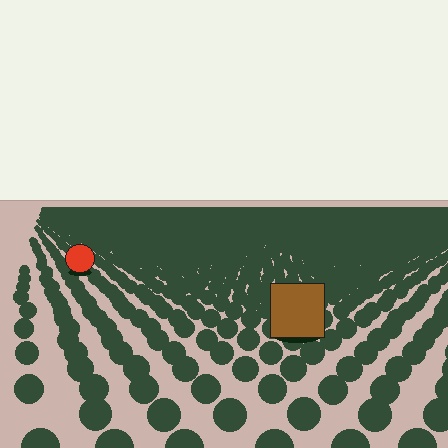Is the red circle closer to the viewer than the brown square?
No. The brown square is closer — you can tell from the texture gradient: the ground texture is coarser near it.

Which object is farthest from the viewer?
The red circle is farthest from the viewer. It appears smaller and the ground texture around it is denser.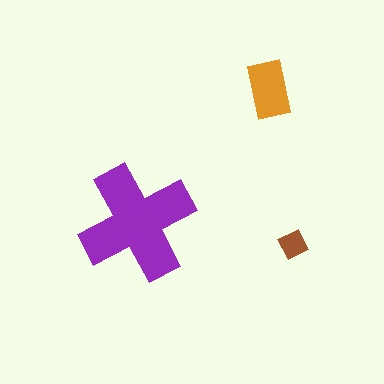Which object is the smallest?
The brown diamond.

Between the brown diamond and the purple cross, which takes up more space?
The purple cross.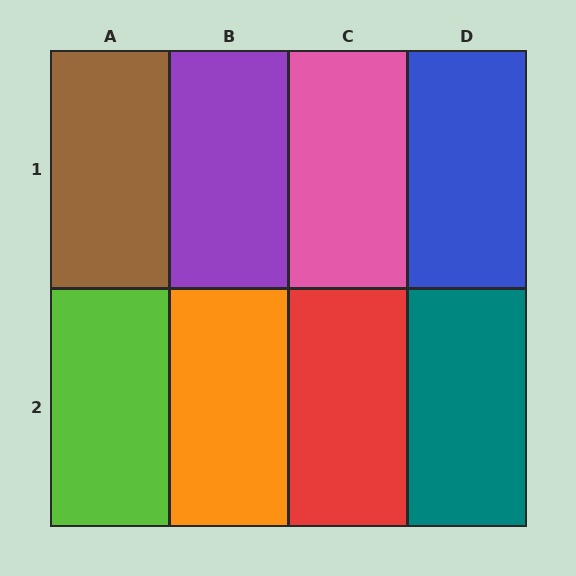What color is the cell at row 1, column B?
Purple.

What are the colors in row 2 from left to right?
Lime, orange, red, teal.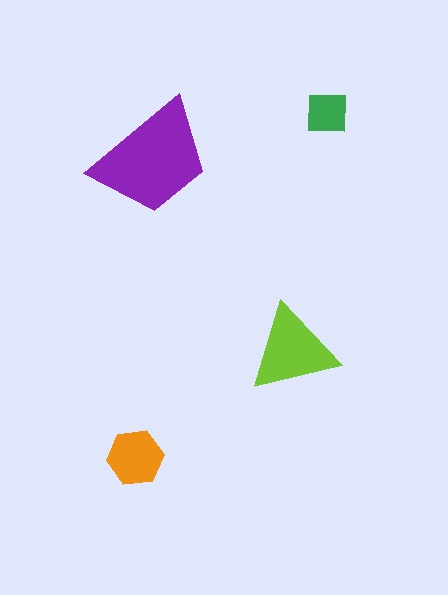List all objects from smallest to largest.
The green square, the orange hexagon, the lime triangle, the purple trapezoid.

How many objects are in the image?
There are 4 objects in the image.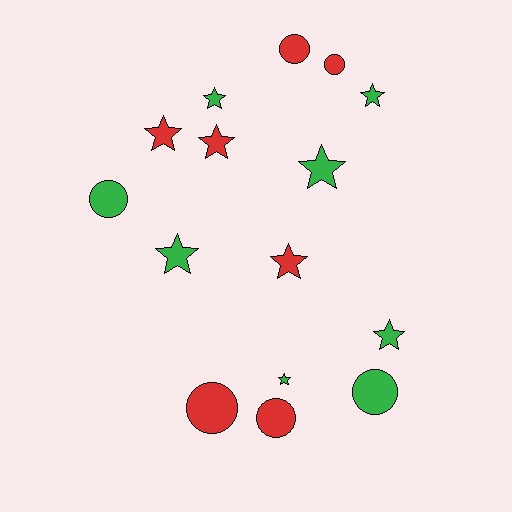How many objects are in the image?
There are 15 objects.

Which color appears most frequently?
Green, with 8 objects.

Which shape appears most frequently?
Star, with 9 objects.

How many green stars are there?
There are 6 green stars.